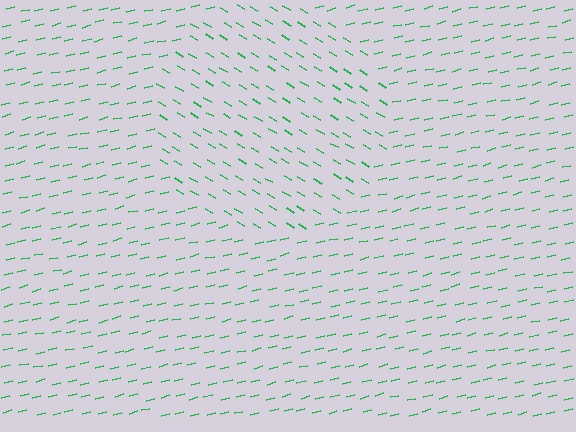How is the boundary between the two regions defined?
The boundary is defined purely by a change in line orientation (approximately 45 degrees difference). All lines are the same color and thickness.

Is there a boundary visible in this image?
Yes, there is a texture boundary formed by a change in line orientation.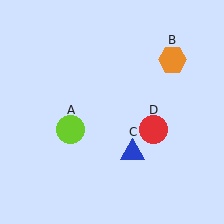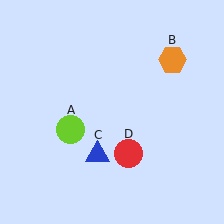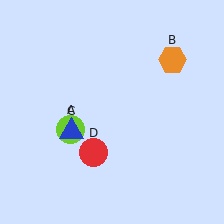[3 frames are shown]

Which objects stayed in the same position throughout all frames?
Lime circle (object A) and orange hexagon (object B) remained stationary.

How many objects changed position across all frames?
2 objects changed position: blue triangle (object C), red circle (object D).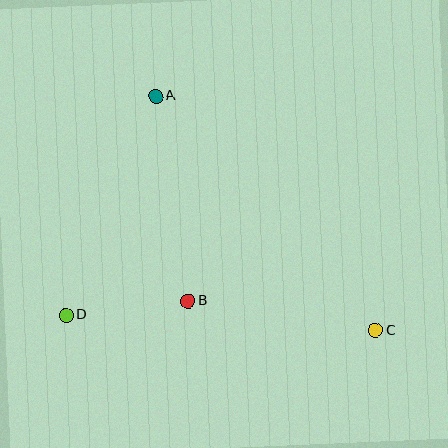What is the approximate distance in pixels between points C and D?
The distance between C and D is approximately 310 pixels.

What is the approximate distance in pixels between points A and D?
The distance between A and D is approximately 236 pixels.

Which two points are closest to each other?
Points B and D are closest to each other.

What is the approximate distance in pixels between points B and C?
The distance between B and C is approximately 190 pixels.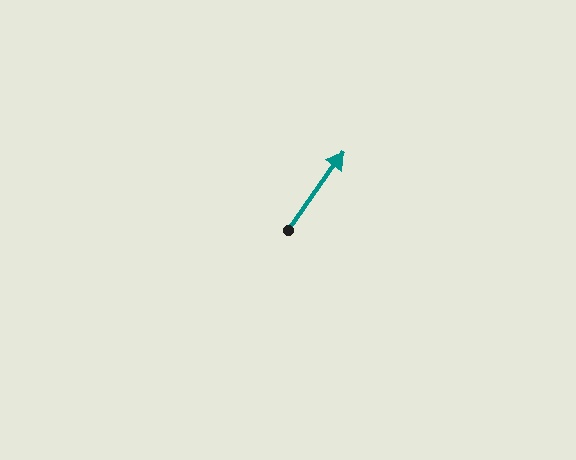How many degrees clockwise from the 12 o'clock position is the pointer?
Approximately 35 degrees.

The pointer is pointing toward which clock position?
Roughly 1 o'clock.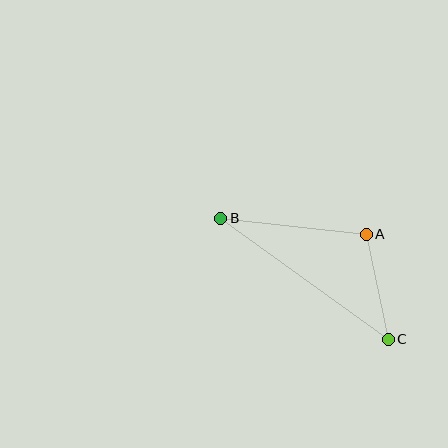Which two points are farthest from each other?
Points B and C are farthest from each other.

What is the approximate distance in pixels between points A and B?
The distance between A and B is approximately 146 pixels.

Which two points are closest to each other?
Points A and C are closest to each other.